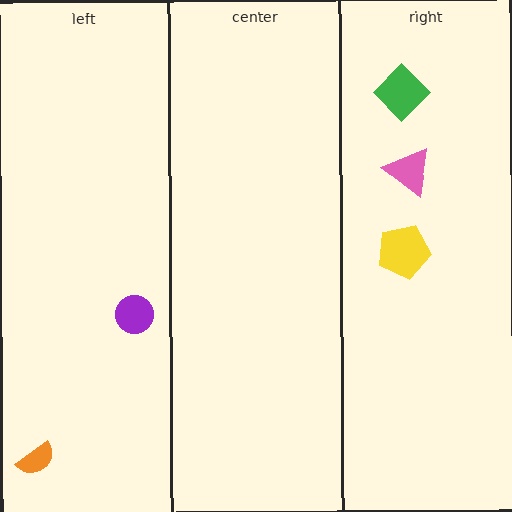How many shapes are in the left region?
2.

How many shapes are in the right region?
3.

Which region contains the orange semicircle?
The left region.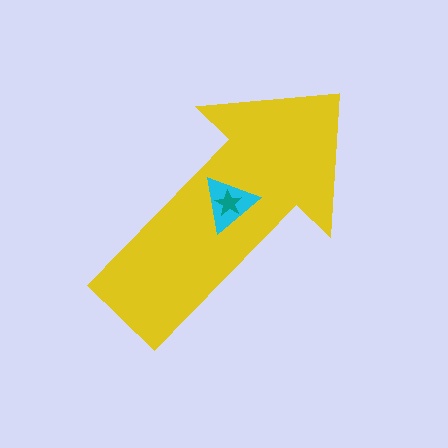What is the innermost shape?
The teal star.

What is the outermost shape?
The yellow arrow.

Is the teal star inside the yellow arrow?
Yes.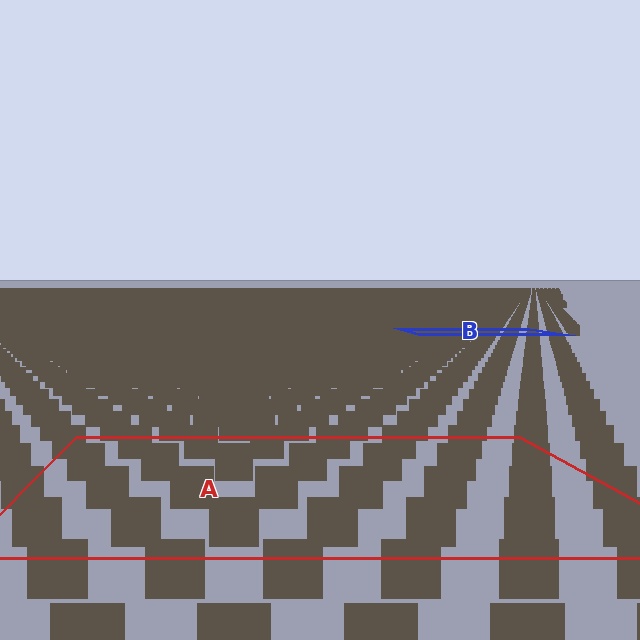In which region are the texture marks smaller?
The texture marks are smaller in region B, because it is farther away.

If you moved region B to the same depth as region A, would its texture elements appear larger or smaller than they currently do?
They would appear larger. At a closer depth, the same texture elements are projected at a bigger on-screen size.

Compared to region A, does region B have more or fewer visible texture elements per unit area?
Region B has more texture elements per unit area — they are packed more densely because it is farther away.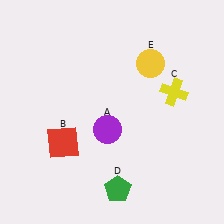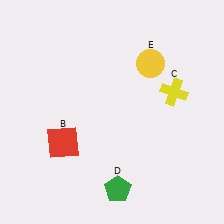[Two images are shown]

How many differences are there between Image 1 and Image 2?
There is 1 difference between the two images.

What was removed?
The purple circle (A) was removed in Image 2.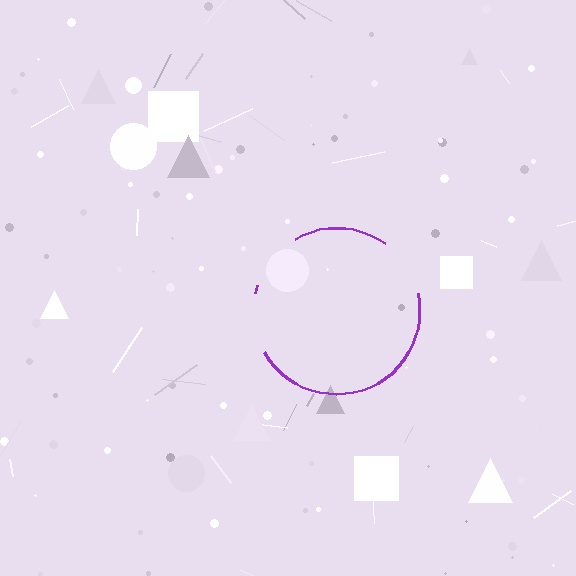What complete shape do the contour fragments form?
The contour fragments form a circle.